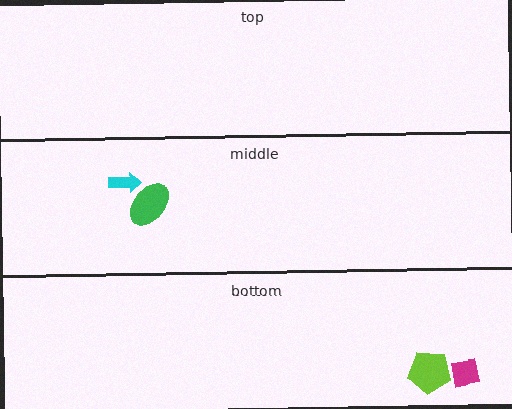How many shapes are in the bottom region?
2.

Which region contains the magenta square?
The bottom region.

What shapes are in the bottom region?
The lime pentagon, the magenta square.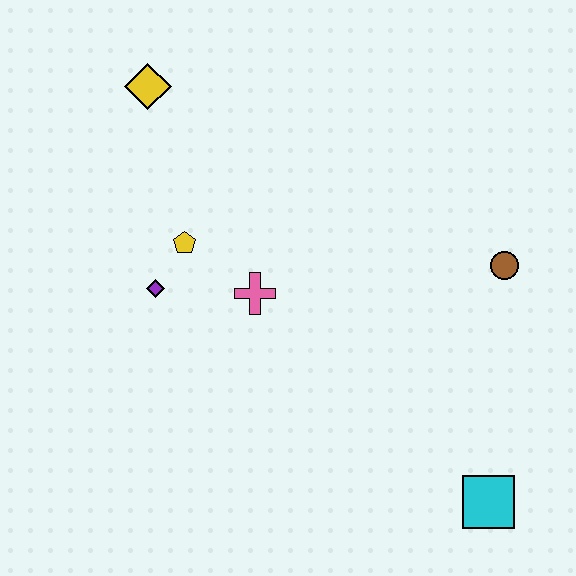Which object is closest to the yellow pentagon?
The purple diamond is closest to the yellow pentagon.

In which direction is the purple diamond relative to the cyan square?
The purple diamond is to the left of the cyan square.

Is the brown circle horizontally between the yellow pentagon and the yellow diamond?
No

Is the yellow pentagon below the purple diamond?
No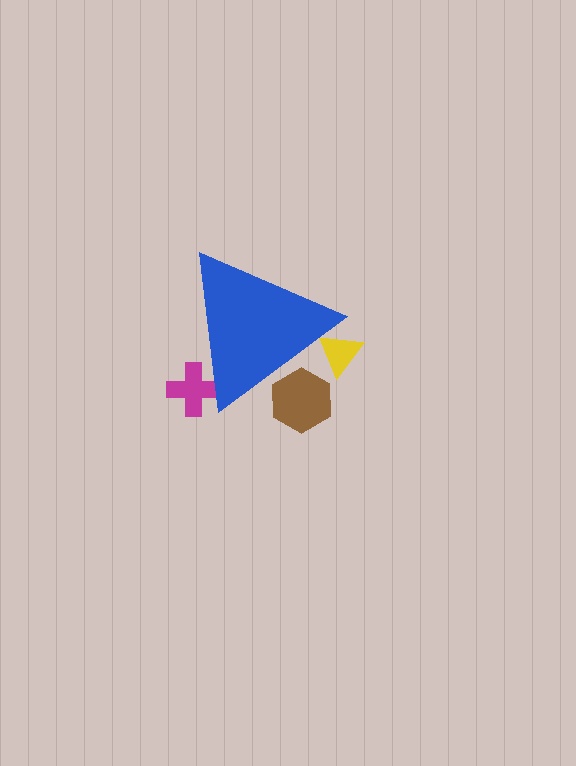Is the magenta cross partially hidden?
Yes, the magenta cross is partially hidden behind the blue triangle.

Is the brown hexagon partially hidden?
Yes, the brown hexagon is partially hidden behind the blue triangle.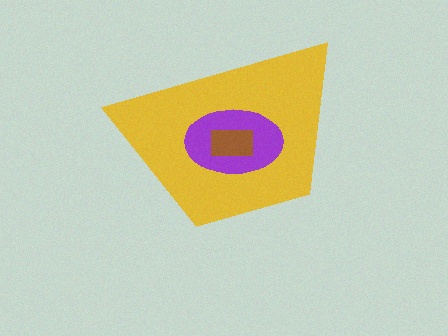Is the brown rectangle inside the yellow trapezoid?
Yes.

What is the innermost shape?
The brown rectangle.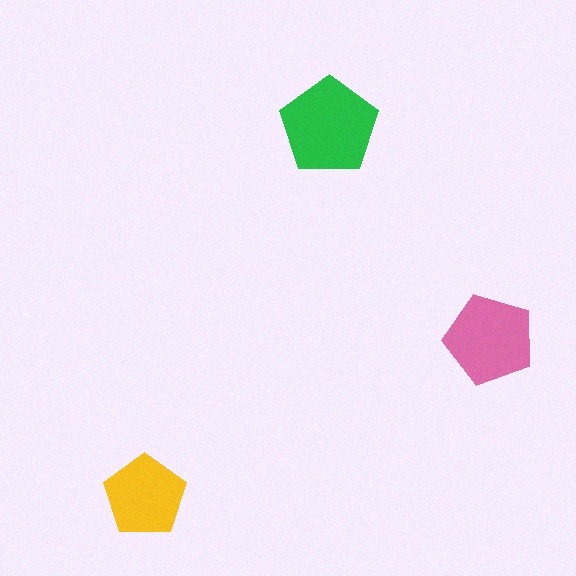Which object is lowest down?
The yellow pentagon is bottommost.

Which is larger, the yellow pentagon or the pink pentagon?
The pink one.